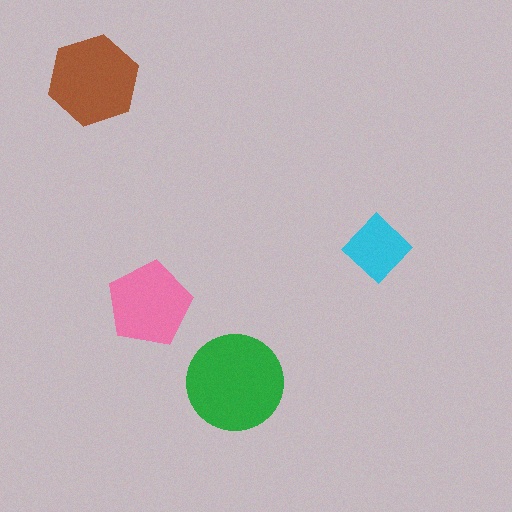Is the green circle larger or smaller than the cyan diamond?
Larger.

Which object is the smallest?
The cyan diamond.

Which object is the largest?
The green circle.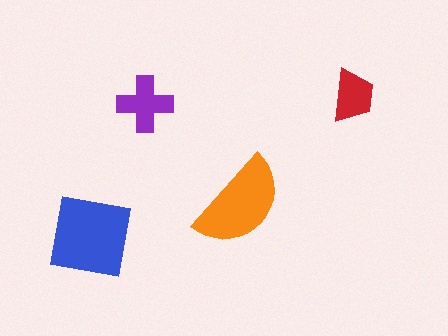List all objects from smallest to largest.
The red trapezoid, the purple cross, the orange semicircle, the blue square.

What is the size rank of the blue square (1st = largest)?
1st.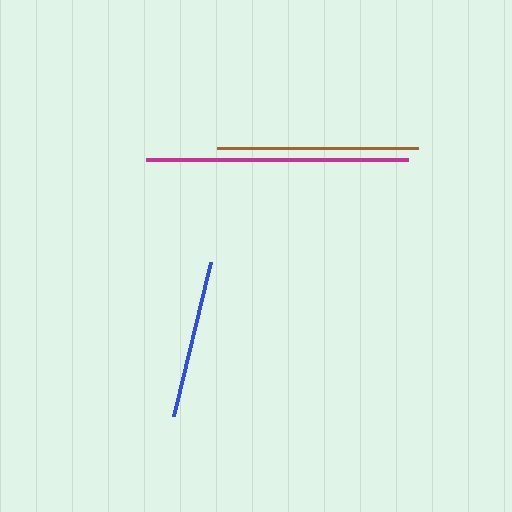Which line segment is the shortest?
The blue line is the shortest at approximately 159 pixels.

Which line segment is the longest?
The magenta line is the longest at approximately 262 pixels.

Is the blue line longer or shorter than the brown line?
The brown line is longer than the blue line.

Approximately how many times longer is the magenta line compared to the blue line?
The magenta line is approximately 1.6 times the length of the blue line.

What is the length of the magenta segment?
The magenta segment is approximately 262 pixels long.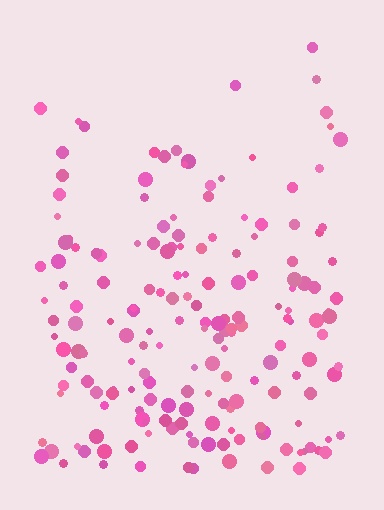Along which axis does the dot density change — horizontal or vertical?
Vertical.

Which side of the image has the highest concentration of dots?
The bottom.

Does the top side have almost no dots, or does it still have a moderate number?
Still a moderate number, just noticeably fewer than the bottom.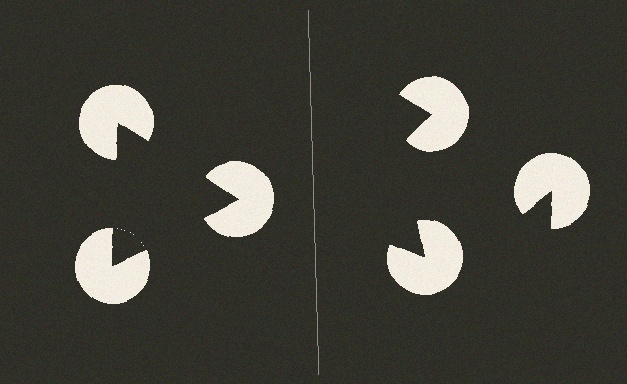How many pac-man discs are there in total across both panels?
6 — 3 on each side.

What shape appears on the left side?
An illusory triangle.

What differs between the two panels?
The pac-man discs are positioned identically on both sides; only the wedge orientations differ. On the left they align to a triangle; on the right they are misaligned.